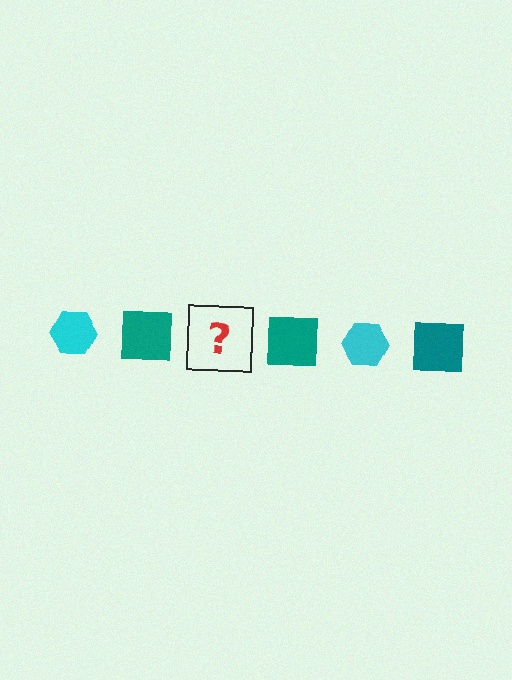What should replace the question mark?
The question mark should be replaced with a cyan hexagon.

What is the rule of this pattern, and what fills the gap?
The rule is that the pattern alternates between cyan hexagon and teal square. The gap should be filled with a cyan hexagon.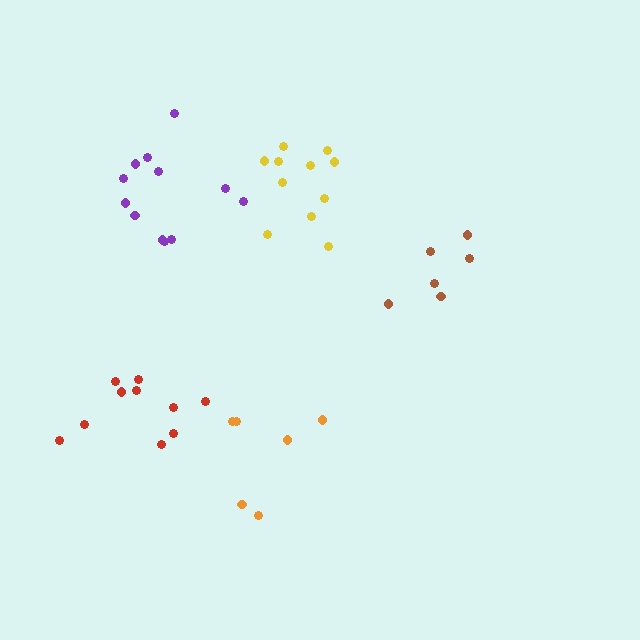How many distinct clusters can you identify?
There are 5 distinct clusters.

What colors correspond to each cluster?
The clusters are colored: purple, red, brown, orange, yellow.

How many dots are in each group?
Group 1: 12 dots, Group 2: 10 dots, Group 3: 6 dots, Group 4: 6 dots, Group 5: 11 dots (45 total).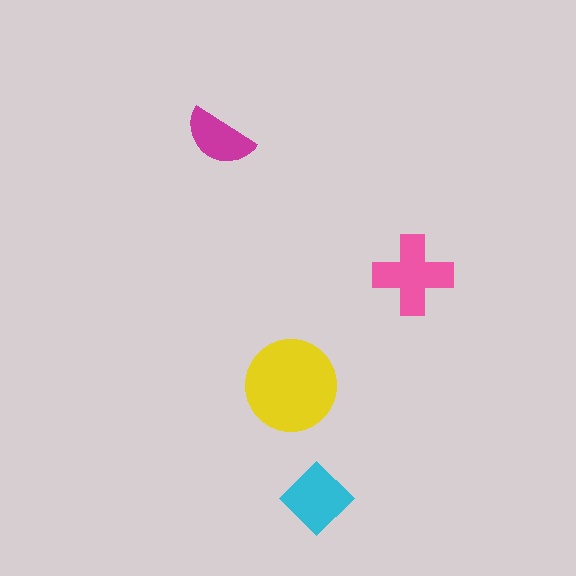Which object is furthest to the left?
The magenta semicircle is leftmost.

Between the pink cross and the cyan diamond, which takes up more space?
The pink cross.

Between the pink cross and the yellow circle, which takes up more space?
The yellow circle.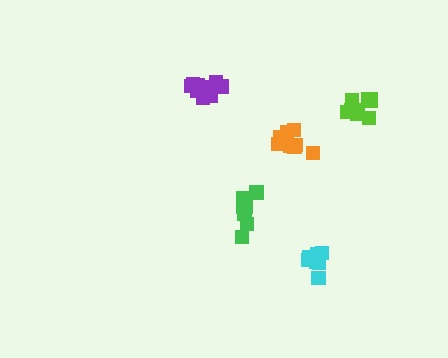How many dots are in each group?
Group 1: 8 dots, Group 2: 7 dots, Group 3: 8 dots, Group 4: 9 dots, Group 5: 10 dots (42 total).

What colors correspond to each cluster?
The clusters are colored: orange, cyan, green, lime, purple.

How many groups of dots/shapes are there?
There are 5 groups.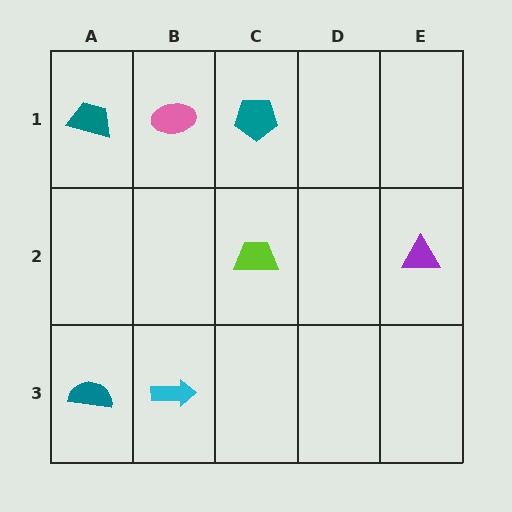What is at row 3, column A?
A teal semicircle.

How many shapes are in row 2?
2 shapes.